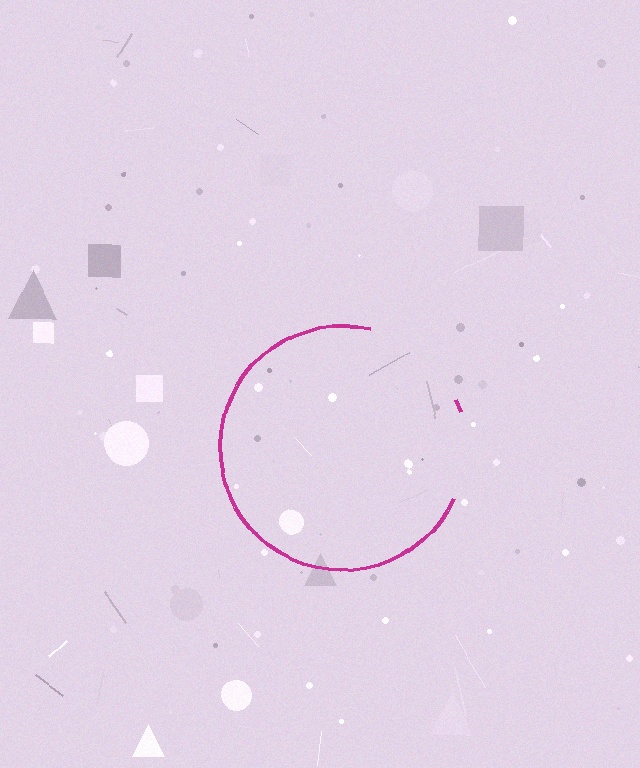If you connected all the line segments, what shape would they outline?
They would outline a circle.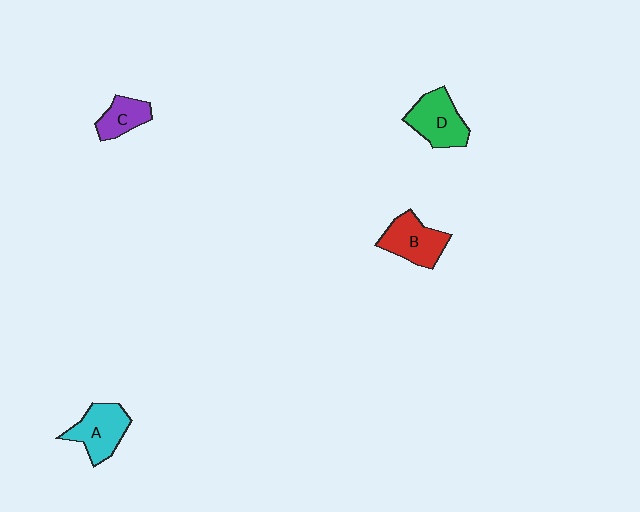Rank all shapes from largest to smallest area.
From largest to smallest: D (green), A (cyan), B (red), C (purple).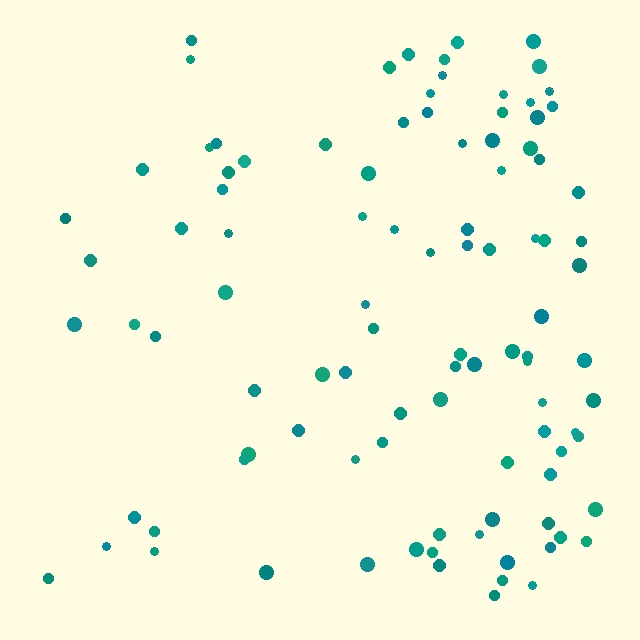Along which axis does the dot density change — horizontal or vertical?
Horizontal.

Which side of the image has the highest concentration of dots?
The right.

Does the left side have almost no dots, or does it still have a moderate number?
Still a moderate number, just noticeably fewer than the right.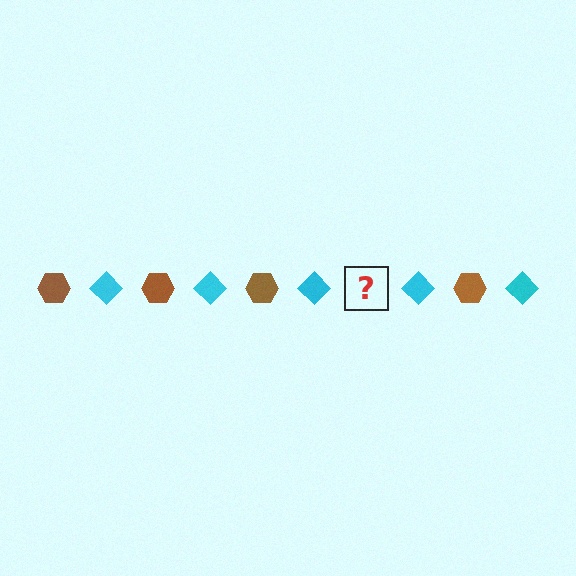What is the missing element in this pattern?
The missing element is a brown hexagon.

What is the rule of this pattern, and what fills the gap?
The rule is that the pattern alternates between brown hexagon and cyan diamond. The gap should be filled with a brown hexagon.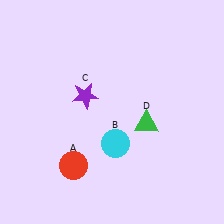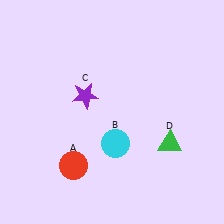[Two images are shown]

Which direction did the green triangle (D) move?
The green triangle (D) moved right.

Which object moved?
The green triangle (D) moved right.